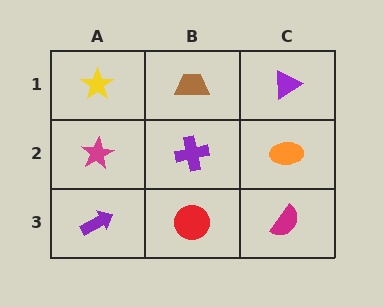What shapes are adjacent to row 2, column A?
A yellow star (row 1, column A), a purple arrow (row 3, column A), a purple cross (row 2, column B).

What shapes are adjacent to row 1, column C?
An orange ellipse (row 2, column C), a brown trapezoid (row 1, column B).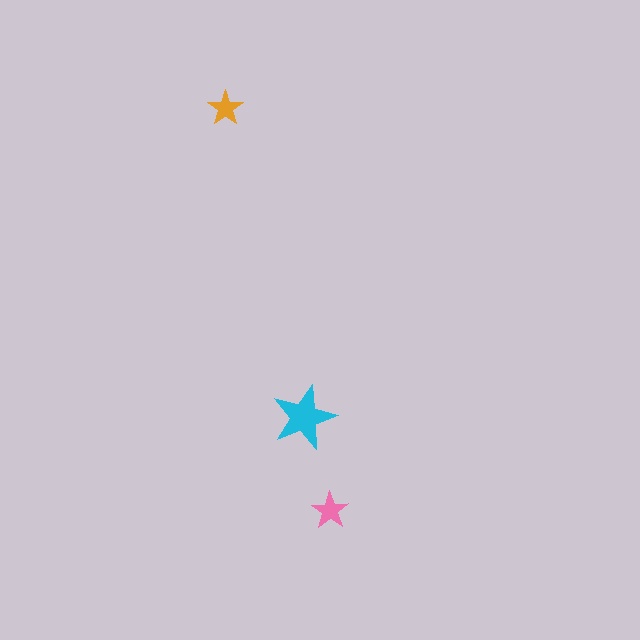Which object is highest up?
The orange star is topmost.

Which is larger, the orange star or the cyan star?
The cyan one.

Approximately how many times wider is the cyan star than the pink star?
About 1.5 times wider.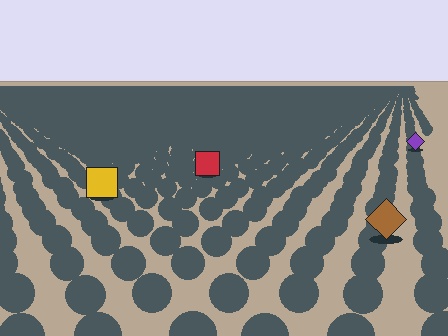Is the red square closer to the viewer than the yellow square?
No. The yellow square is closer — you can tell from the texture gradient: the ground texture is coarser near it.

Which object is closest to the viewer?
The brown diamond is closest. The texture marks near it are larger and more spread out.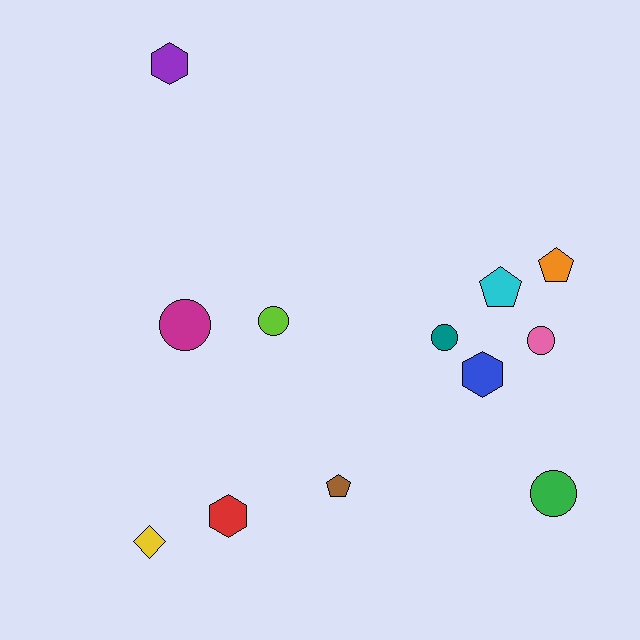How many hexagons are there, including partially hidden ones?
There are 3 hexagons.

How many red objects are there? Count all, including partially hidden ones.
There is 1 red object.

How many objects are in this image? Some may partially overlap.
There are 12 objects.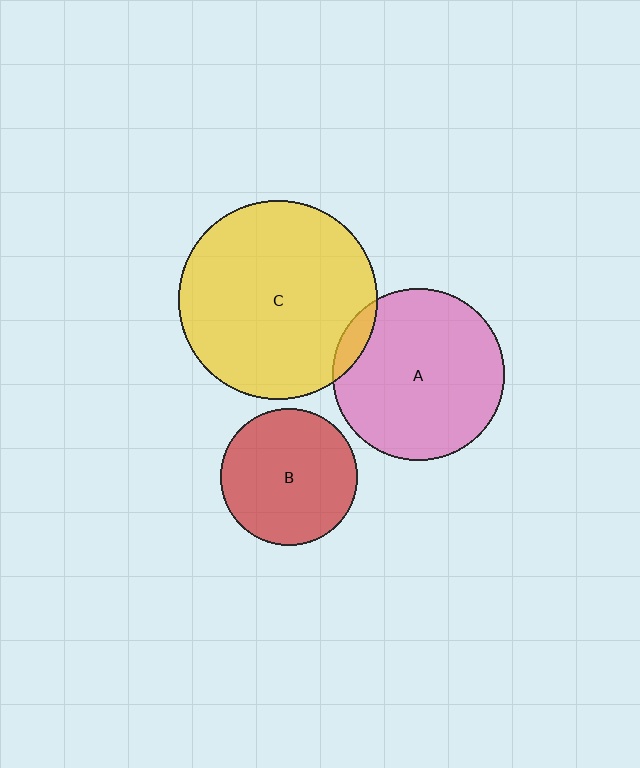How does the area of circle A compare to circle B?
Approximately 1.6 times.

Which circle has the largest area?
Circle C (yellow).